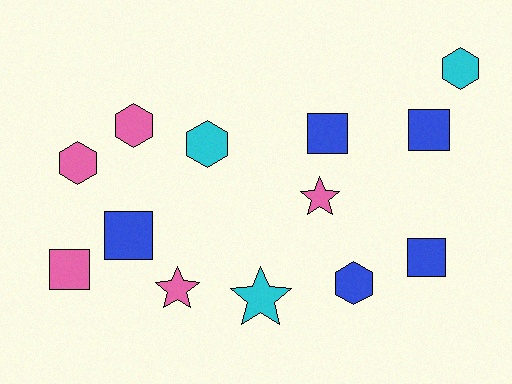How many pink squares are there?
There is 1 pink square.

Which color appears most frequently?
Pink, with 5 objects.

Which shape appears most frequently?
Hexagon, with 5 objects.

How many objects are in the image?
There are 13 objects.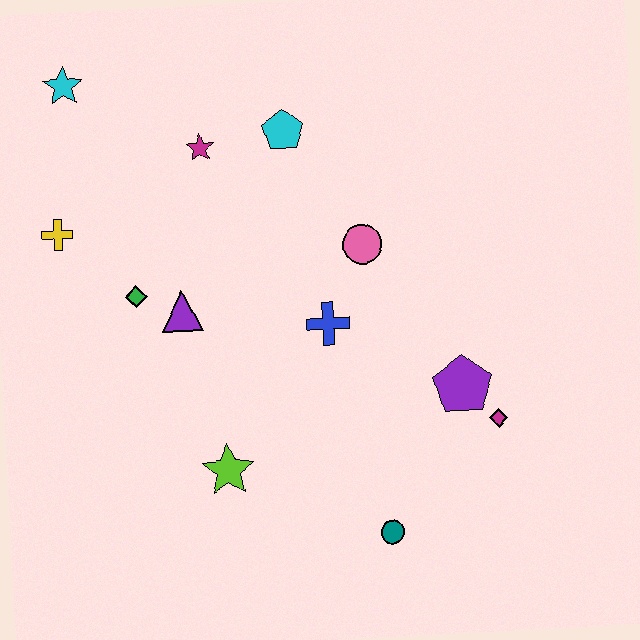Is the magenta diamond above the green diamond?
No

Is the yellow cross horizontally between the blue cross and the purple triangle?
No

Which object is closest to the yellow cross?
The green diamond is closest to the yellow cross.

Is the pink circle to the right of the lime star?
Yes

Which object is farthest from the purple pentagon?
The cyan star is farthest from the purple pentagon.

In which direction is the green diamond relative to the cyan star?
The green diamond is below the cyan star.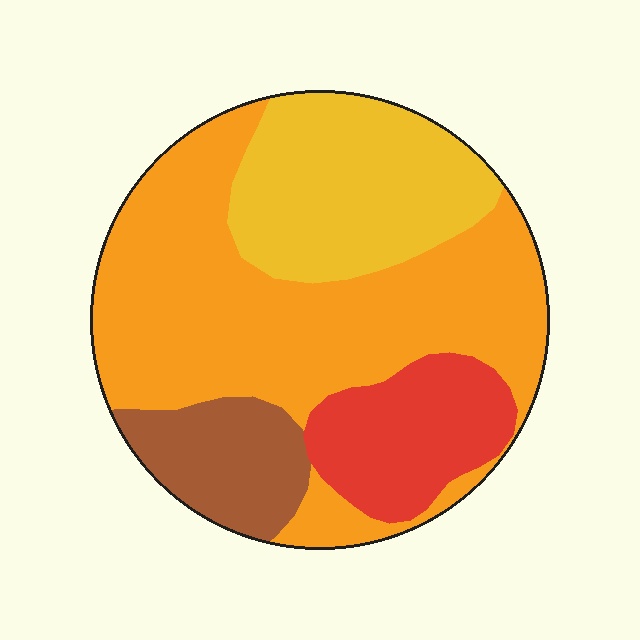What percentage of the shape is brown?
Brown takes up about one eighth (1/8) of the shape.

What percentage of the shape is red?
Red covers 15% of the shape.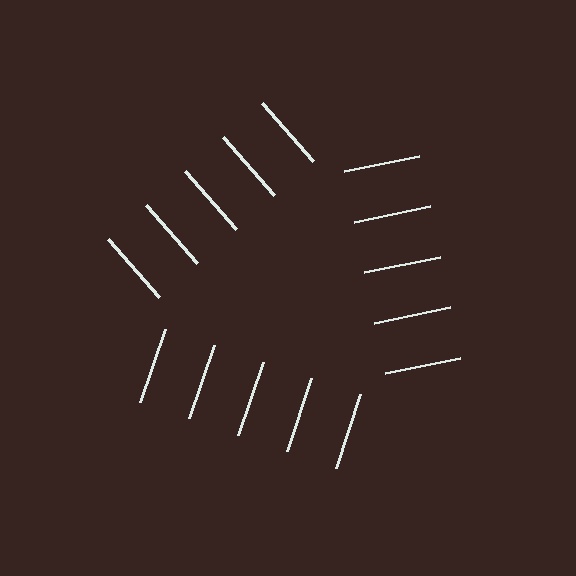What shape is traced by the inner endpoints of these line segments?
An illusory triangle — the line segments terminate on its edges but no continuous stroke is drawn.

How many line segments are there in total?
15 — 5 along each of the 3 edges.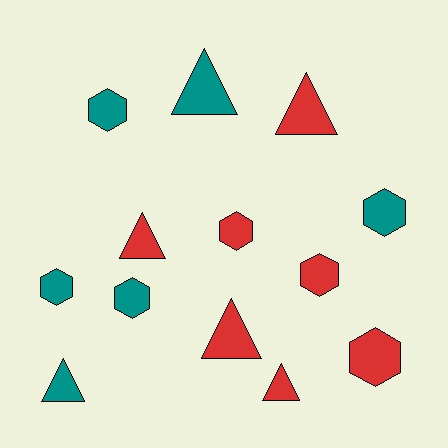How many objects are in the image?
There are 13 objects.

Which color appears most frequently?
Red, with 7 objects.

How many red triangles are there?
There are 4 red triangles.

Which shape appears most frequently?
Hexagon, with 7 objects.